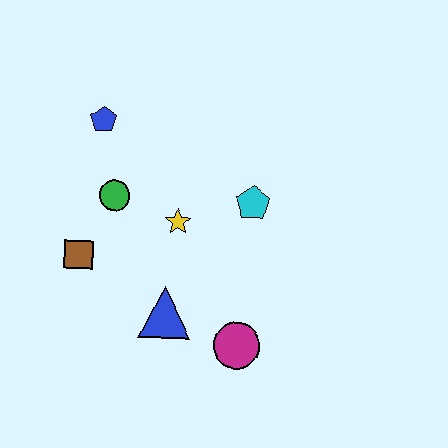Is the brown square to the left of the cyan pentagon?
Yes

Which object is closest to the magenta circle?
The blue triangle is closest to the magenta circle.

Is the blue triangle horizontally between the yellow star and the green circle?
Yes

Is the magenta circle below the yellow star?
Yes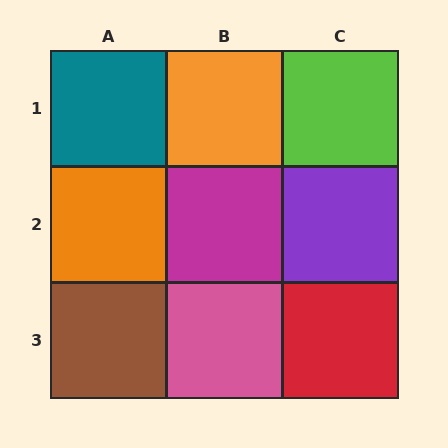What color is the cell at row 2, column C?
Purple.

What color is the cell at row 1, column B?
Orange.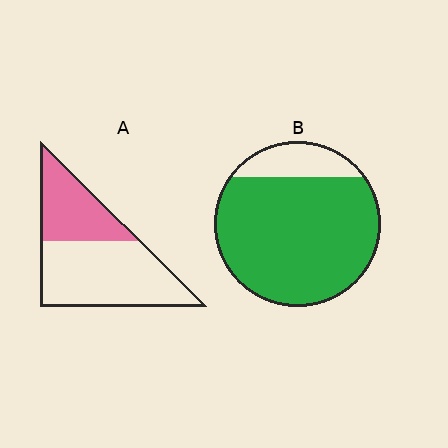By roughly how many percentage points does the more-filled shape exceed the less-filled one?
By roughly 50 percentage points (B over A).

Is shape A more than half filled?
No.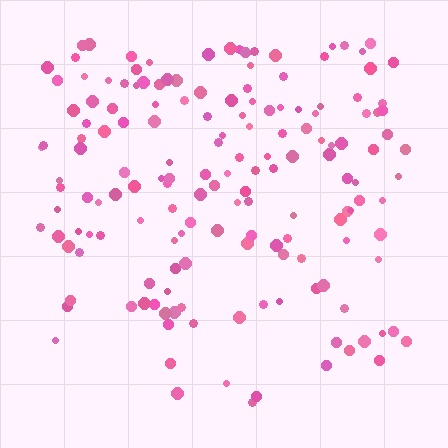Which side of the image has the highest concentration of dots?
The top.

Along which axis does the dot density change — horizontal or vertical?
Vertical.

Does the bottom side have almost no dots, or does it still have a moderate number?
Still a moderate number, just noticeably fewer than the top.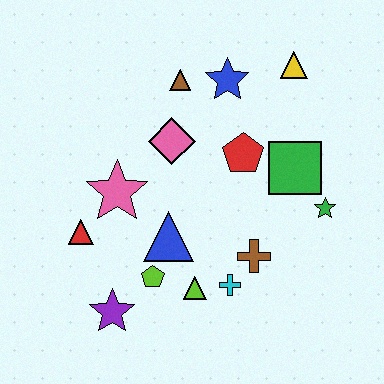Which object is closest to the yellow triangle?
The blue star is closest to the yellow triangle.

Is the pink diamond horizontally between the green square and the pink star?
Yes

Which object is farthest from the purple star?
The yellow triangle is farthest from the purple star.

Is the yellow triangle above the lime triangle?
Yes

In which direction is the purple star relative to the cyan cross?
The purple star is to the left of the cyan cross.